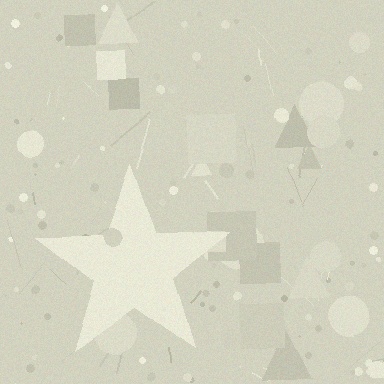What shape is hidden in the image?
A star is hidden in the image.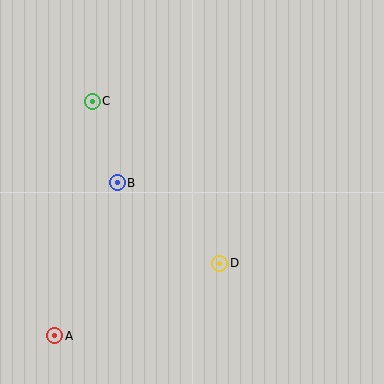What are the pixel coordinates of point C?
Point C is at (92, 101).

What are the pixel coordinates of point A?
Point A is at (55, 336).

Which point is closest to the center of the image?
Point B at (117, 183) is closest to the center.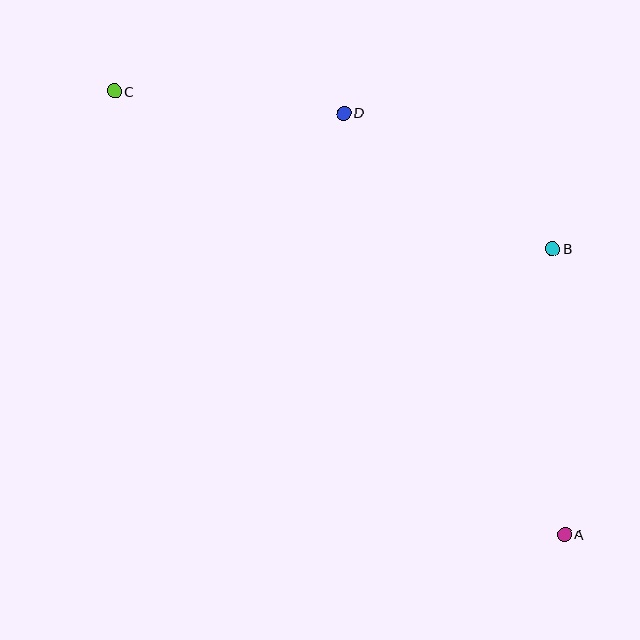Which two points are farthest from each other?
Points A and C are farthest from each other.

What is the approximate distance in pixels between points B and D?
The distance between B and D is approximately 249 pixels.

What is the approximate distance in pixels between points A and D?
The distance between A and D is approximately 476 pixels.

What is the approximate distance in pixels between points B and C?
The distance between B and C is approximately 465 pixels.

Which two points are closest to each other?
Points C and D are closest to each other.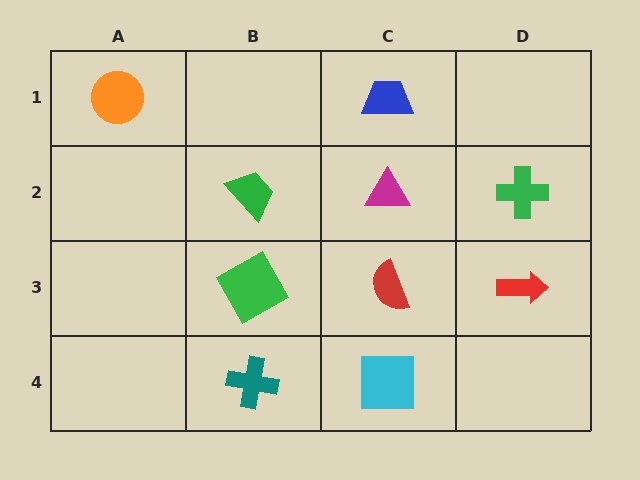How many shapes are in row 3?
3 shapes.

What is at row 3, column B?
A green square.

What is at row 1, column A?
An orange circle.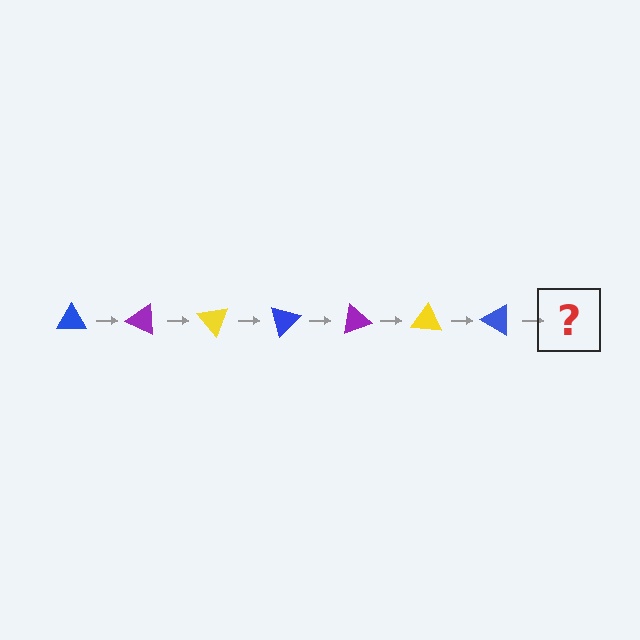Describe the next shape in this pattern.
It should be a purple triangle, rotated 175 degrees from the start.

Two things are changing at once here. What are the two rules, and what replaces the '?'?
The two rules are that it rotates 25 degrees each step and the color cycles through blue, purple, and yellow. The '?' should be a purple triangle, rotated 175 degrees from the start.